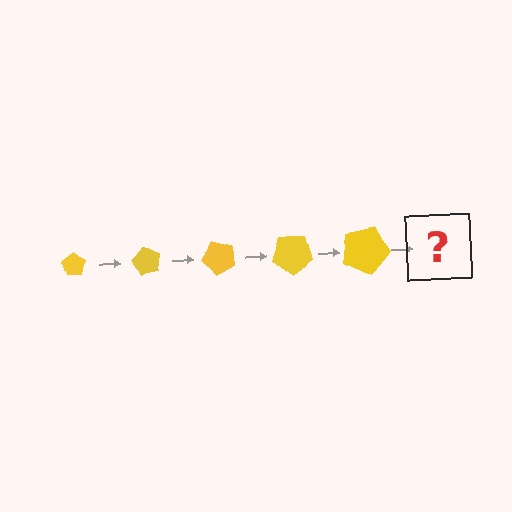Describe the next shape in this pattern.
It should be a pentagon, larger than the previous one and rotated 300 degrees from the start.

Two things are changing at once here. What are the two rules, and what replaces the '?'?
The two rules are that the pentagon grows larger each step and it rotates 60 degrees each step. The '?' should be a pentagon, larger than the previous one and rotated 300 degrees from the start.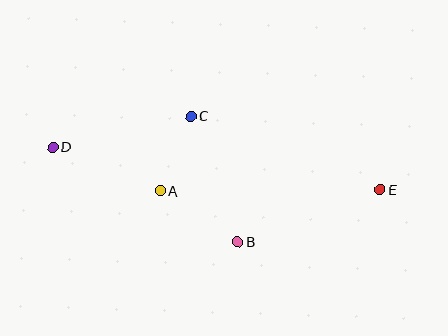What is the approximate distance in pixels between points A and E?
The distance between A and E is approximately 219 pixels.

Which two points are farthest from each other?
Points D and E are farthest from each other.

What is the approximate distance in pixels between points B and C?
The distance between B and C is approximately 134 pixels.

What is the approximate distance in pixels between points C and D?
The distance between C and D is approximately 141 pixels.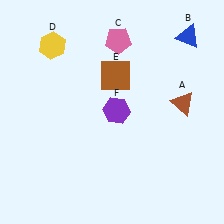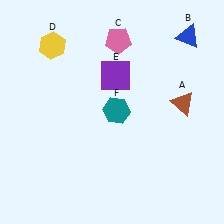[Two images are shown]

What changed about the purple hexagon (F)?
In Image 1, F is purple. In Image 2, it changed to teal.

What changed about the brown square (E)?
In Image 1, E is brown. In Image 2, it changed to purple.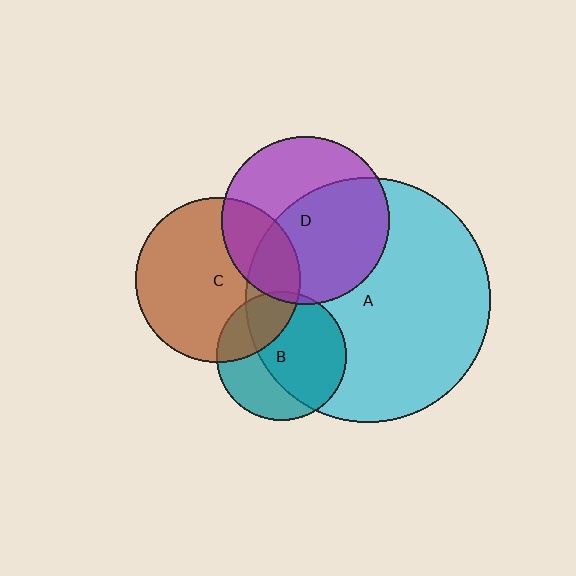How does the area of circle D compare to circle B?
Approximately 1.7 times.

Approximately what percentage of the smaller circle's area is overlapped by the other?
Approximately 5%.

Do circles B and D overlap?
Yes.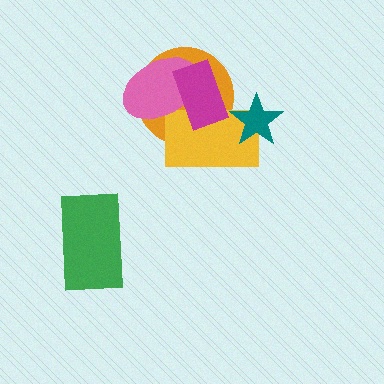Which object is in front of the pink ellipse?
The magenta rectangle is in front of the pink ellipse.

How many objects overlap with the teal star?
1 object overlaps with the teal star.